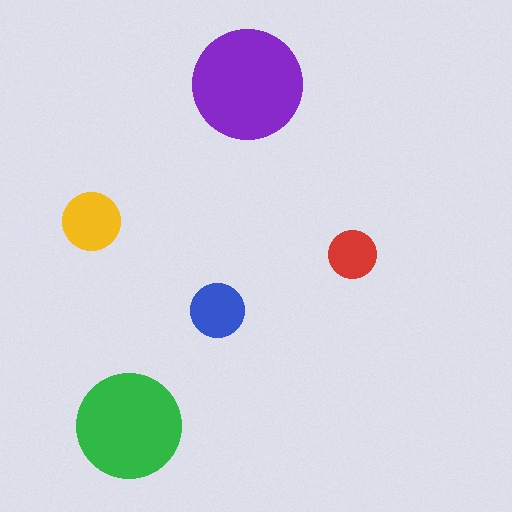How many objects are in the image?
There are 5 objects in the image.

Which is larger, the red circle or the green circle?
The green one.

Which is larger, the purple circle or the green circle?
The purple one.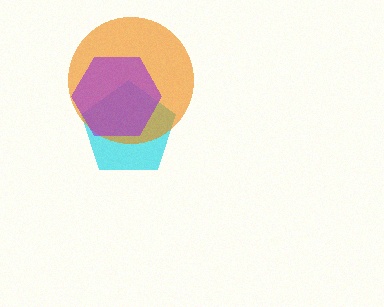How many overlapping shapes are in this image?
There are 3 overlapping shapes in the image.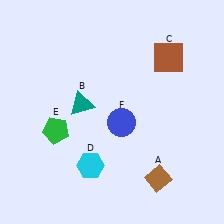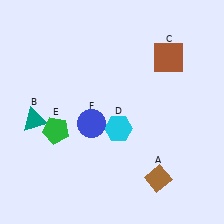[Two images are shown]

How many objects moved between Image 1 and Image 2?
3 objects moved between the two images.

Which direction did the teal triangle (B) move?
The teal triangle (B) moved left.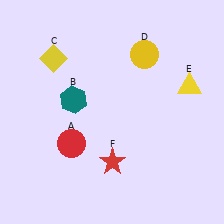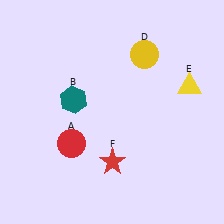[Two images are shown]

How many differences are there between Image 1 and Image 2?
There is 1 difference between the two images.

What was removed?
The yellow diamond (C) was removed in Image 2.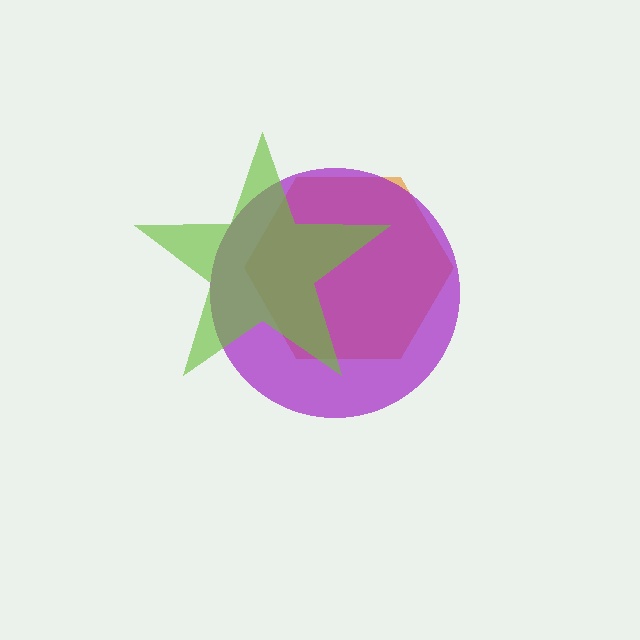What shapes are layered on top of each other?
The layered shapes are: an orange hexagon, a purple circle, a lime star.